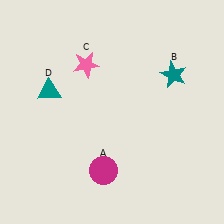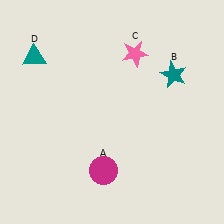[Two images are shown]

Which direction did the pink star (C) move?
The pink star (C) moved right.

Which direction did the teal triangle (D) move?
The teal triangle (D) moved up.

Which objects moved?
The objects that moved are: the pink star (C), the teal triangle (D).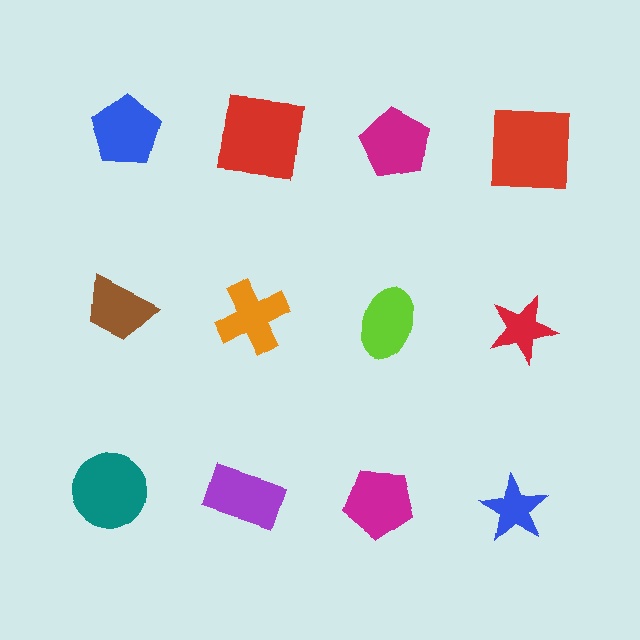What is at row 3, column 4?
A blue star.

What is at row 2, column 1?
A brown trapezoid.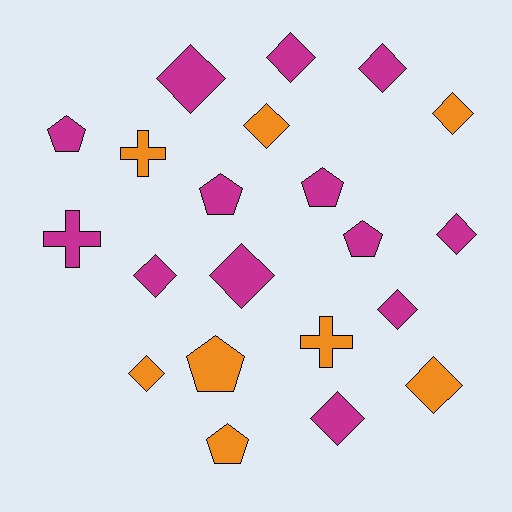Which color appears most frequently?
Magenta, with 13 objects.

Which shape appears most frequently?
Diamond, with 12 objects.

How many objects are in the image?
There are 21 objects.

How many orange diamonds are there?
There are 4 orange diamonds.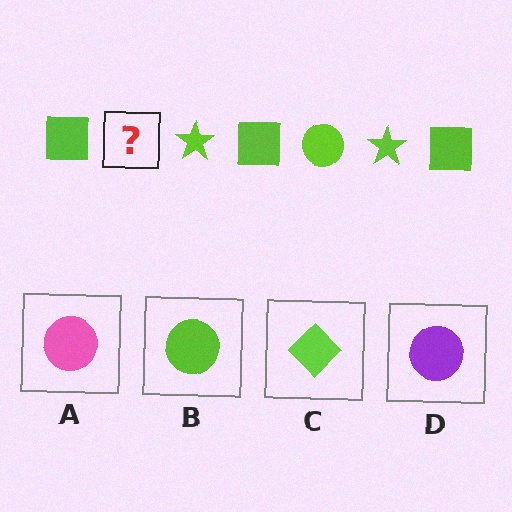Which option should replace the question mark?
Option B.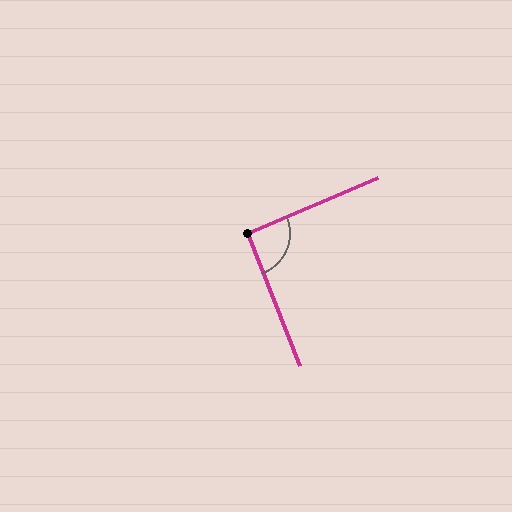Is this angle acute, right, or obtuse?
It is approximately a right angle.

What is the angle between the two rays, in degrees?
Approximately 92 degrees.